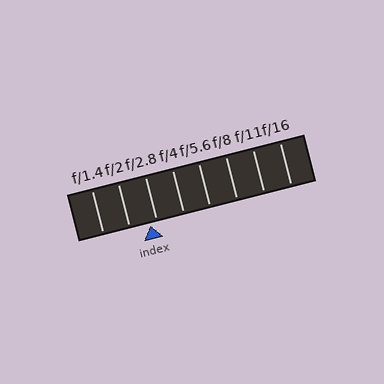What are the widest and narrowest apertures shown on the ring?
The widest aperture shown is f/1.4 and the narrowest is f/16.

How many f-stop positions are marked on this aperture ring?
There are 8 f-stop positions marked.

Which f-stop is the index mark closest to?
The index mark is closest to f/2.8.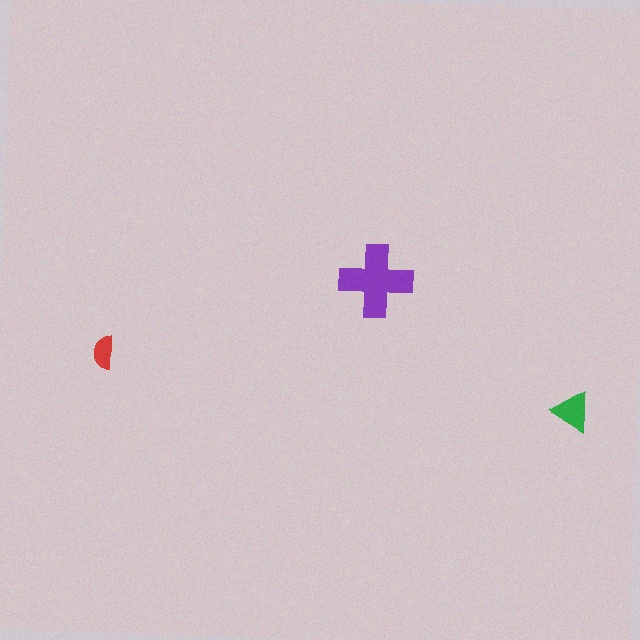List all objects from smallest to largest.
The red semicircle, the green triangle, the purple cross.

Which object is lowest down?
The green triangle is bottommost.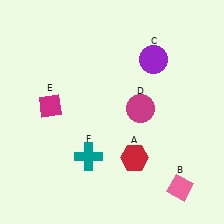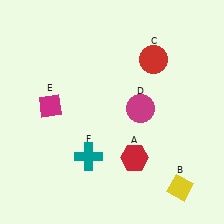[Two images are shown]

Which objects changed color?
B changed from pink to yellow. C changed from purple to red.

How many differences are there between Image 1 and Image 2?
There are 2 differences between the two images.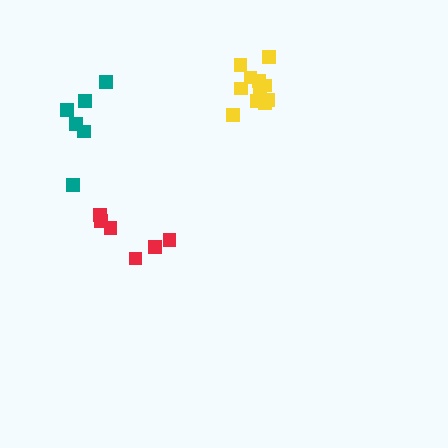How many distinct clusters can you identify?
There are 3 distinct clusters.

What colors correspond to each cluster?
The clusters are colored: teal, red, yellow.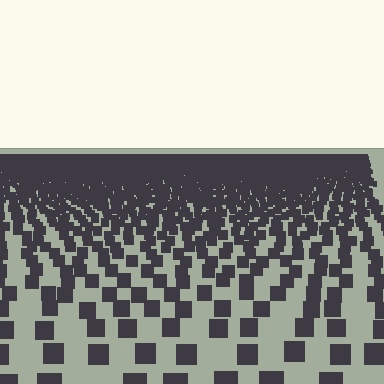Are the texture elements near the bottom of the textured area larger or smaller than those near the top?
Larger. Near the bottom, elements are closer to the viewer and appear at a bigger on-screen size.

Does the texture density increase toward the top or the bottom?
Density increases toward the top.